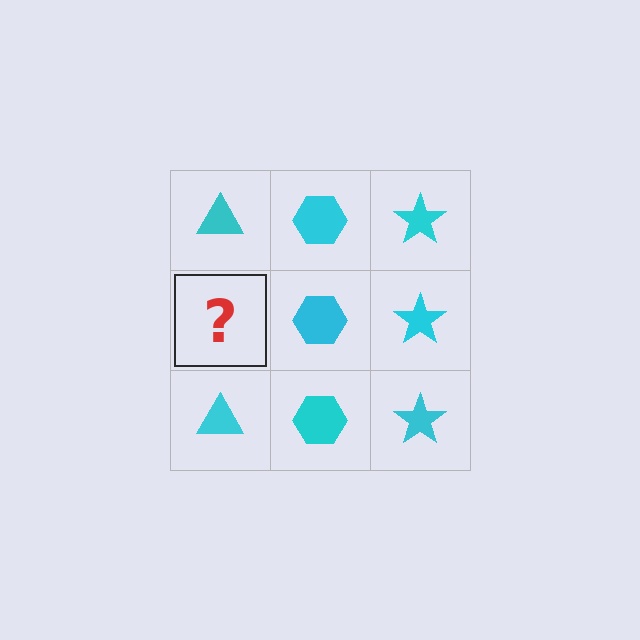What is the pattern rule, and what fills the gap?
The rule is that each column has a consistent shape. The gap should be filled with a cyan triangle.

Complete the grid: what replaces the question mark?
The question mark should be replaced with a cyan triangle.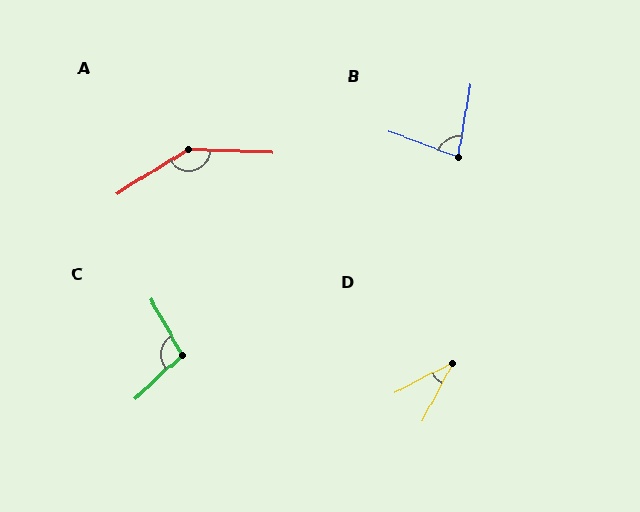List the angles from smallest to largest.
D (35°), B (79°), C (103°), A (147°).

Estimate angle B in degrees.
Approximately 79 degrees.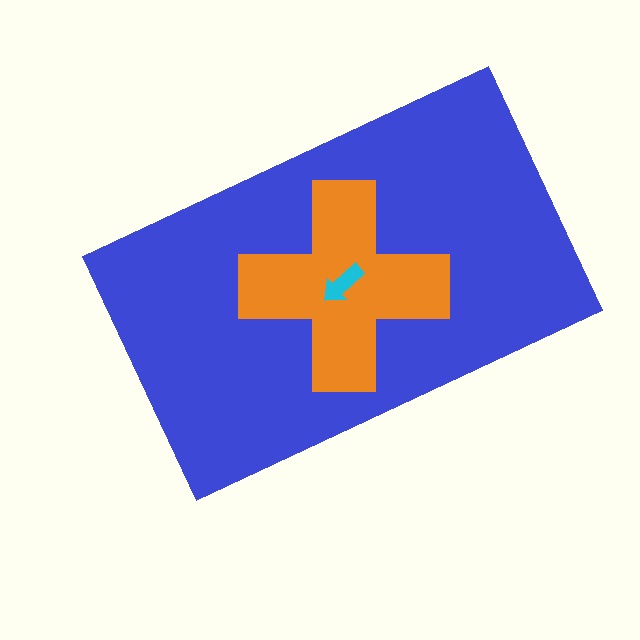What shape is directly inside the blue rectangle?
The orange cross.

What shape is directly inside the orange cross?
The cyan arrow.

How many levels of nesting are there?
3.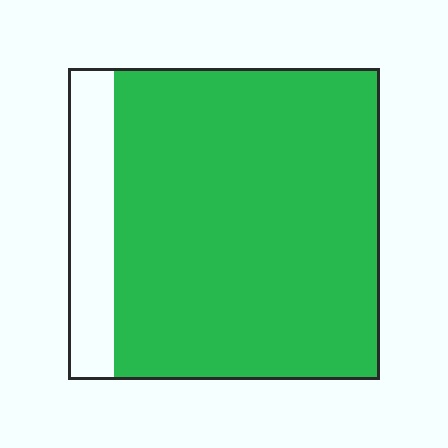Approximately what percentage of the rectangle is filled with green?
Approximately 85%.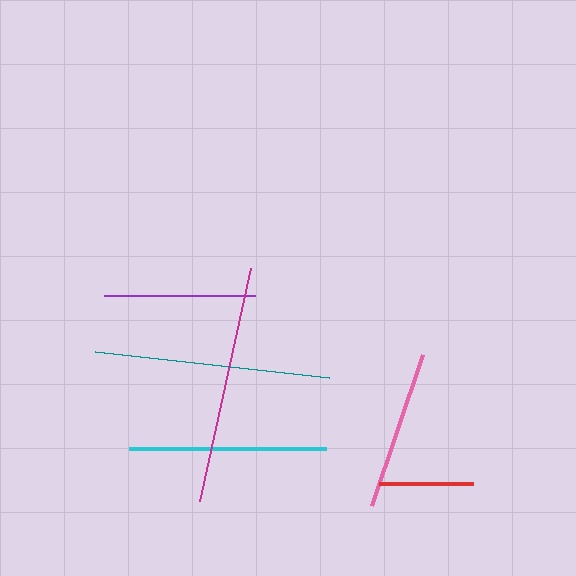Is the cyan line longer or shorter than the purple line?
The cyan line is longer than the purple line.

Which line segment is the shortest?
The red line is the shortest at approximately 94 pixels.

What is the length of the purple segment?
The purple segment is approximately 152 pixels long.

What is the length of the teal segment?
The teal segment is approximately 235 pixels long.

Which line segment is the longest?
The magenta line is the longest at approximately 239 pixels.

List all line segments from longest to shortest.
From longest to shortest: magenta, teal, cyan, pink, purple, red.